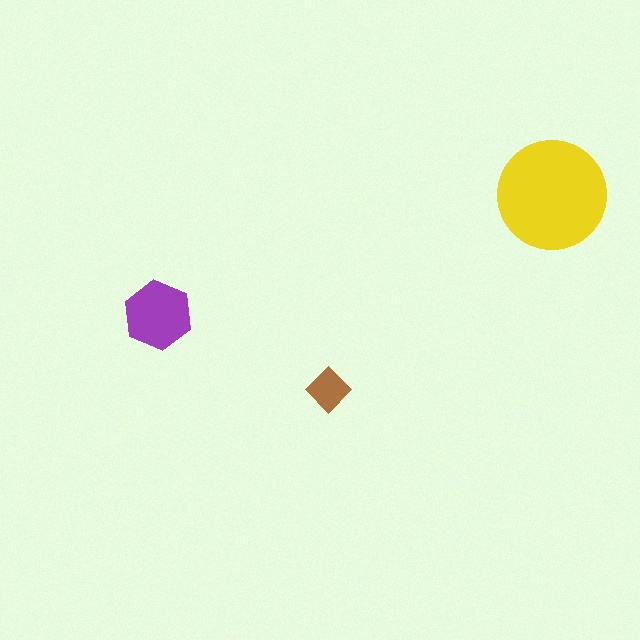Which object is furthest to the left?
The purple hexagon is leftmost.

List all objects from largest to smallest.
The yellow circle, the purple hexagon, the brown diamond.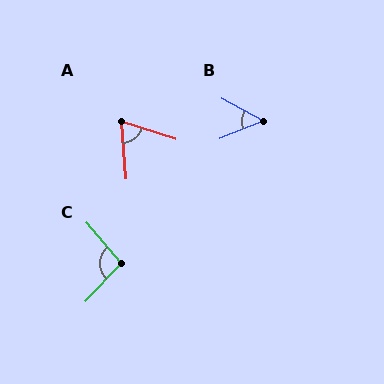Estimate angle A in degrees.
Approximately 68 degrees.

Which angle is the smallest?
B, at approximately 50 degrees.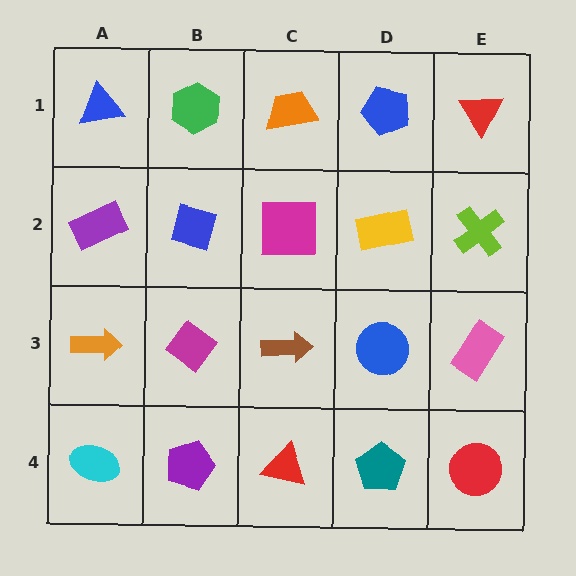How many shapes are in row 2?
5 shapes.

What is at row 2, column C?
A magenta square.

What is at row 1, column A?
A blue triangle.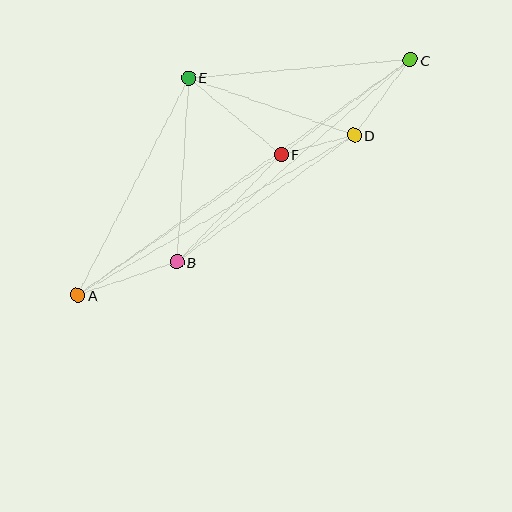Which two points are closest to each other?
Points D and F are closest to each other.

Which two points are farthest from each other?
Points A and C are farthest from each other.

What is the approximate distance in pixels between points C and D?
The distance between C and D is approximately 94 pixels.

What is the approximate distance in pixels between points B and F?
The distance between B and F is approximately 150 pixels.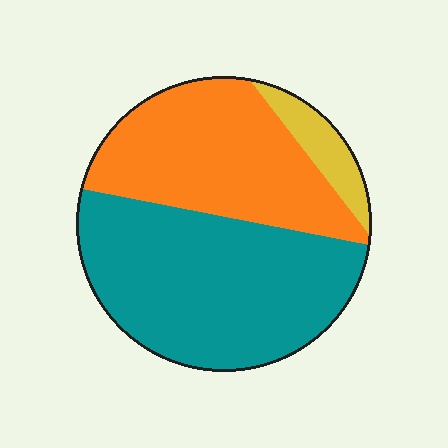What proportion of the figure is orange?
Orange covers about 40% of the figure.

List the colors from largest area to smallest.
From largest to smallest: teal, orange, yellow.